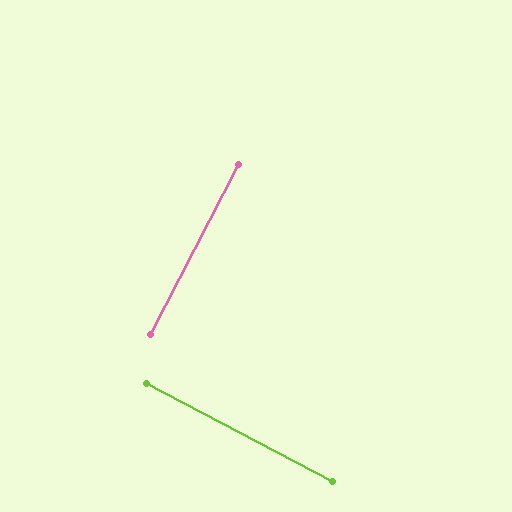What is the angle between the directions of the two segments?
Approximately 90 degrees.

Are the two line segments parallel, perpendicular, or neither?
Perpendicular — they meet at approximately 90°.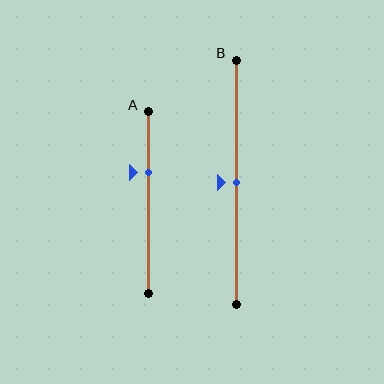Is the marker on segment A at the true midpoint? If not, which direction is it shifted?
No, the marker on segment A is shifted upward by about 17% of the segment length.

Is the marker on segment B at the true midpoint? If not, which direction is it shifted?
Yes, the marker on segment B is at the true midpoint.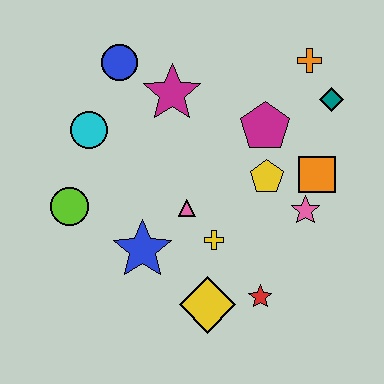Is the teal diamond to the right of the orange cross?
Yes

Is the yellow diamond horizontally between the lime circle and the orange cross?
Yes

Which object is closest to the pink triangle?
The yellow cross is closest to the pink triangle.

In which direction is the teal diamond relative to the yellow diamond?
The teal diamond is above the yellow diamond.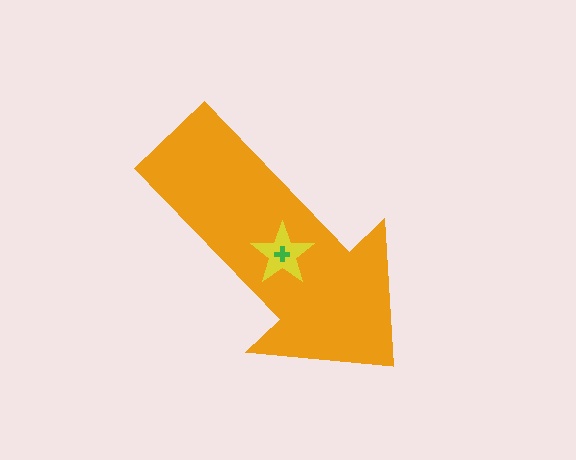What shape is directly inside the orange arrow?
The yellow star.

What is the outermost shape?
The orange arrow.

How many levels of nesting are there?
3.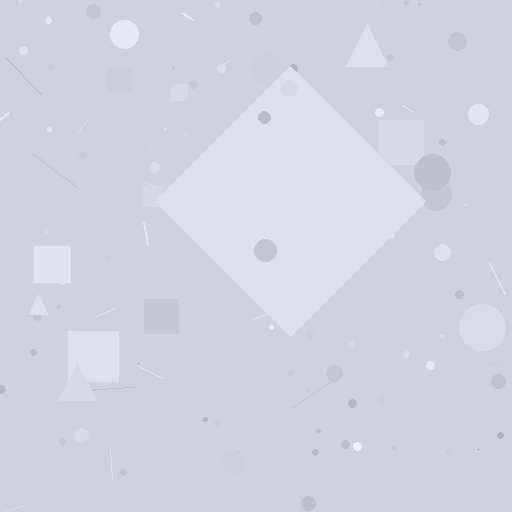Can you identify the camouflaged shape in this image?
The camouflaged shape is a diamond.